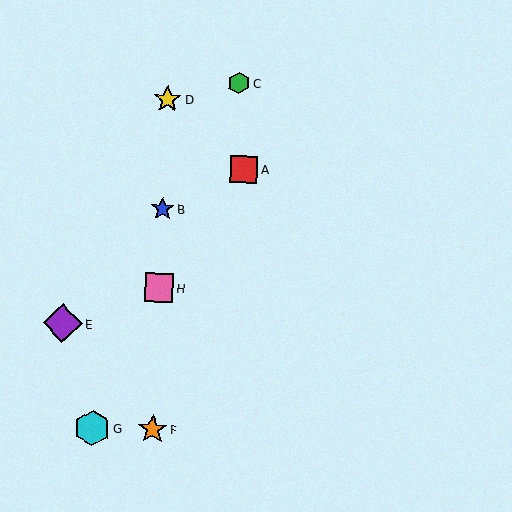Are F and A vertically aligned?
No, F is at x≈153 and A is at x≈244.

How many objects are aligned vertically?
4 objects (B, D, F, H) are aligned vertically.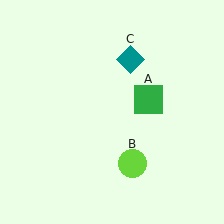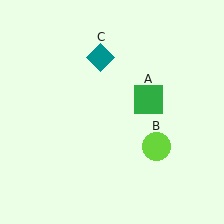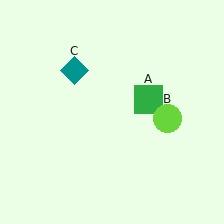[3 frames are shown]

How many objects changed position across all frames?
2 objects changed position: lime circle (object B), teal diamond (object C).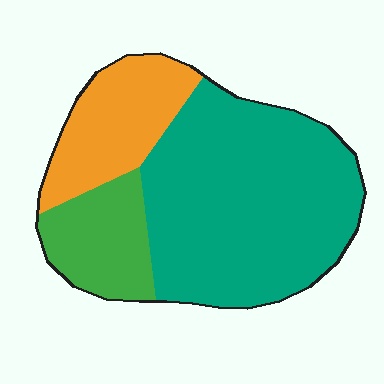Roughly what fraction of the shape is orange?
Orange covers about 20% of the shape.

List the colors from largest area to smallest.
From largest to smallest: teal, orange, green.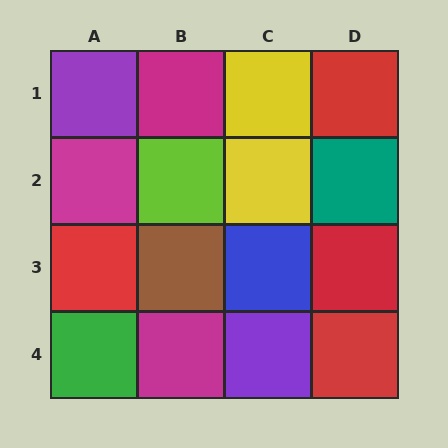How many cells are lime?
1 cell is lime.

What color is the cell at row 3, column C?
Blue.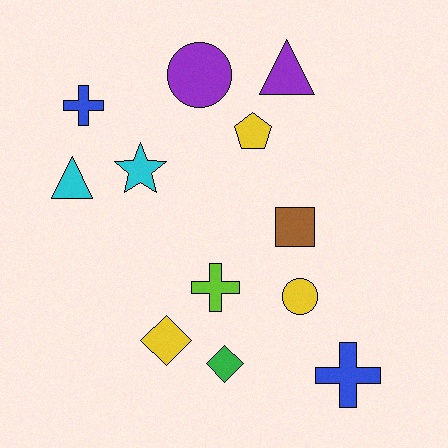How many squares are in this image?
There is 1 square.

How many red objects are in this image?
There are no red objects.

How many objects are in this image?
There are 12 objects.